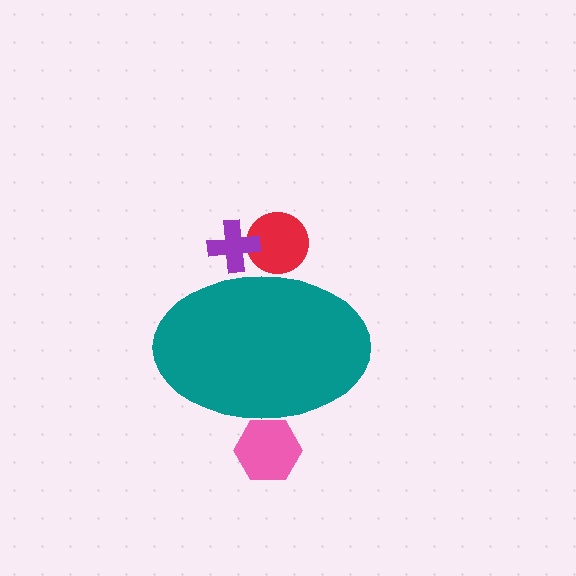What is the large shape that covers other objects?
A teal ellipse.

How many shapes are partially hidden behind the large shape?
3 shapes are partially hidden.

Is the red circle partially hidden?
Yes, the red circle is partially hidden behind the teal ellipse.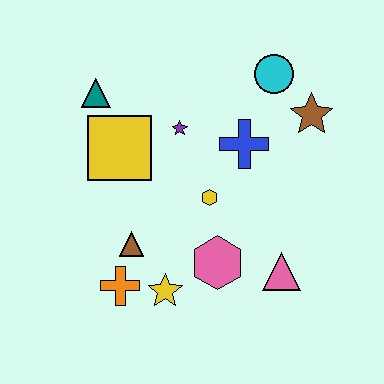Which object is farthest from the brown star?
The orange cross is farthest from the brown star.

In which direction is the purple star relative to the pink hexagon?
The purple star is above the pink hexagon.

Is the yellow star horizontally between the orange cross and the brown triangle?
No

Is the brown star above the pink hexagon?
Yes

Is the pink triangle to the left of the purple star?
No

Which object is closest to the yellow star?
The orange cross is closest to the yellow star.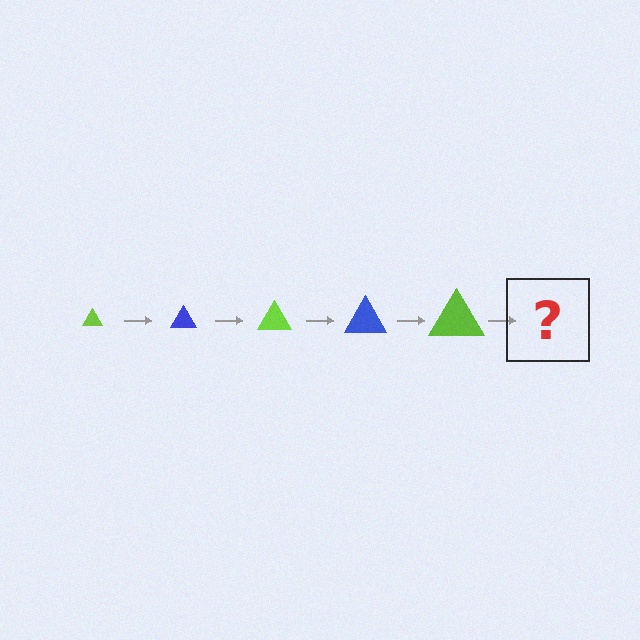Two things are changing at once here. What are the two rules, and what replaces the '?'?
The two rules are that the triangle grows larger each step and the color cycles through lime and blue. The '?' should be a blue triangle, larger than the previous one.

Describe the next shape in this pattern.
It should be a blue triangle, larger than the previous one.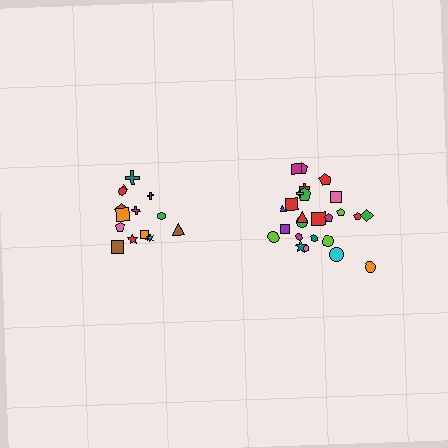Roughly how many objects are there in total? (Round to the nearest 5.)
Roughly 40 objects in total.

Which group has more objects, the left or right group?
The right group.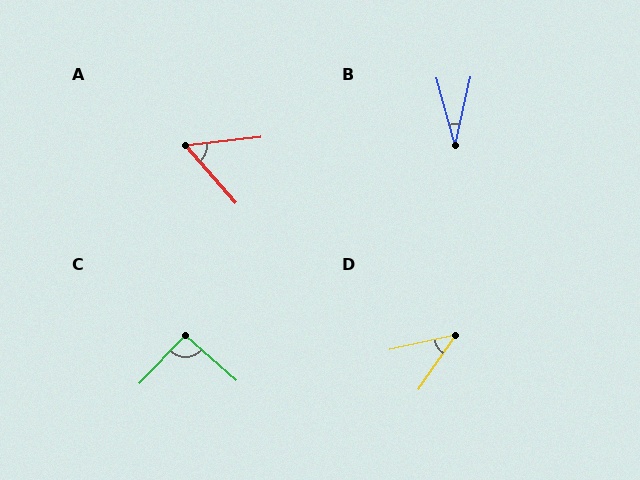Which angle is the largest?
C, at approximately 92 degrees.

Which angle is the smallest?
B, at approximately 28 degrees.